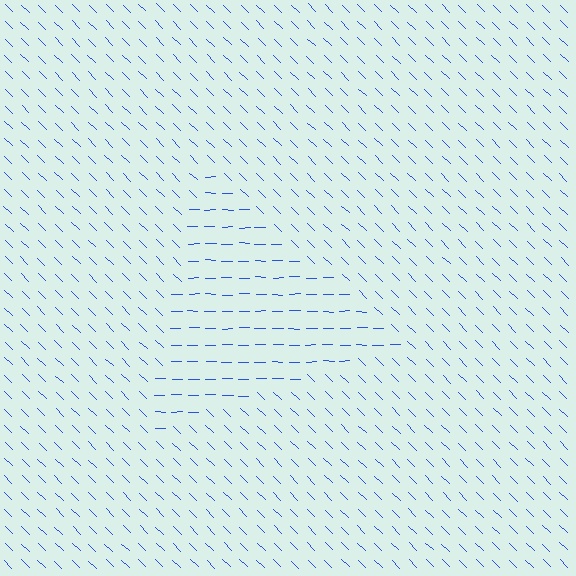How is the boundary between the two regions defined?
The boundary is defined purely by a change in line orientation (approximately 45 degrees difference). All lines are the same color and thickness.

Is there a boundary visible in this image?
Yes, there is a texture boundary formed by a change in line orientation.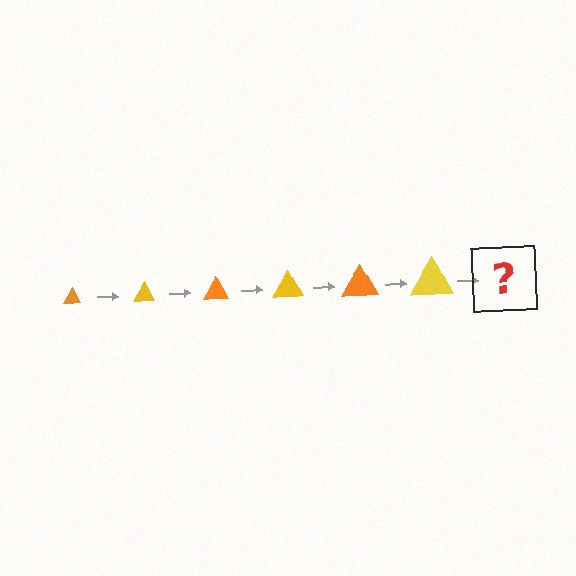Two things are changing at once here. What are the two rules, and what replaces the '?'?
The two rules are that the triangle grows larger each step and the color cycles through orange and yellow. The '?' should be an orange triangle, larger than the previous one.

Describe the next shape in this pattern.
It should be an orange triangle, larger than the previous one.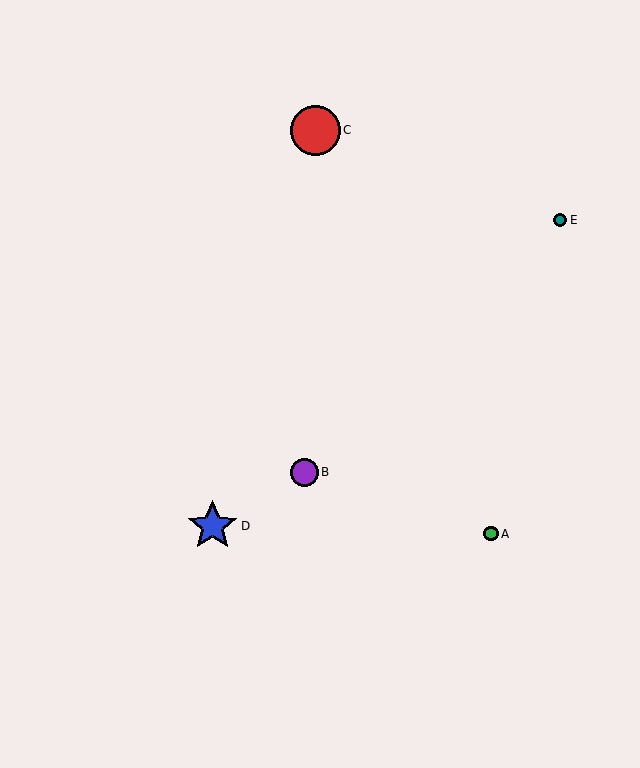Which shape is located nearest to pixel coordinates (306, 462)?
The purple circle (labeled B) at (304, 472) is nearest to that location.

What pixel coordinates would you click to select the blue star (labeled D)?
Click at (213, 526) to select the blue star D.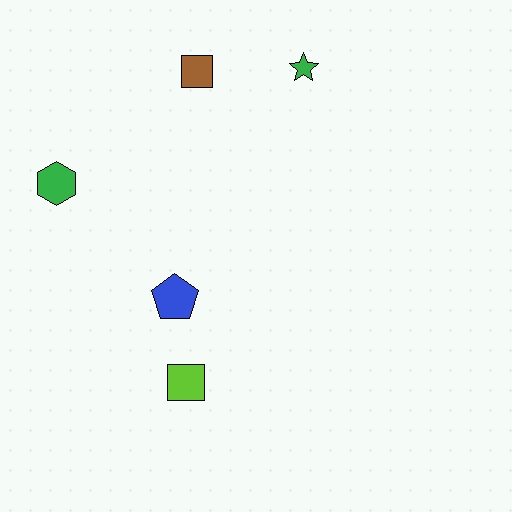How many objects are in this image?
There are 5 objects.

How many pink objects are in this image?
There are no pink objects.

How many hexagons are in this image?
There is 1 hexagon.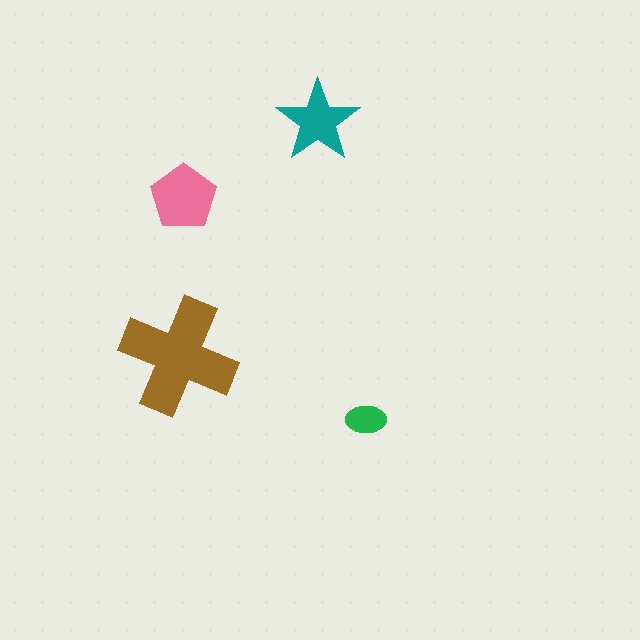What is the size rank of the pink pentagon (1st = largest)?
2nd.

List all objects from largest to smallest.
The brown cross, the pink pentagon, the teal star, the green ellipse.